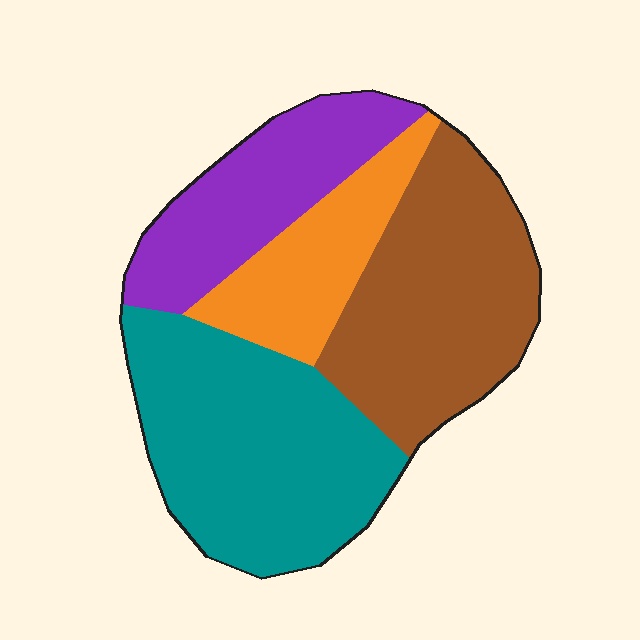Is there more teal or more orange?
Teal.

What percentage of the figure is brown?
Brown covers about 30% of the figure.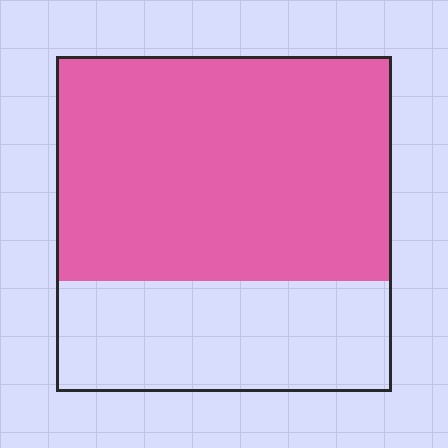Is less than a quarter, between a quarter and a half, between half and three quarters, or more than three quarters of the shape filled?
Between half and three quarters.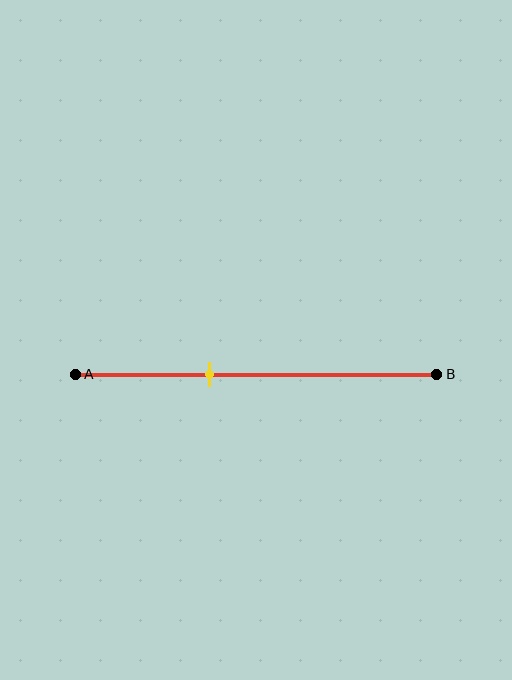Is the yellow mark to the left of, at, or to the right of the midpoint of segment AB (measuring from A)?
The yellow mark is to the left of the midpoint of segment AB.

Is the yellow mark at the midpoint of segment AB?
No, the mark is at about 35% from A, not at the 50% midpoint.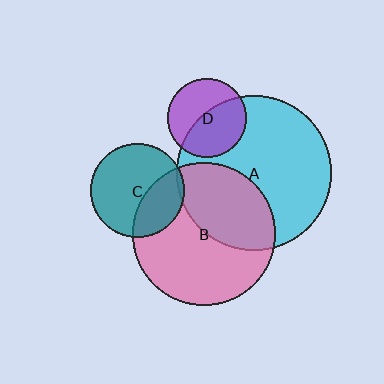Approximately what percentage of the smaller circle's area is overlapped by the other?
Approximately 5%.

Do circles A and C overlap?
Yes.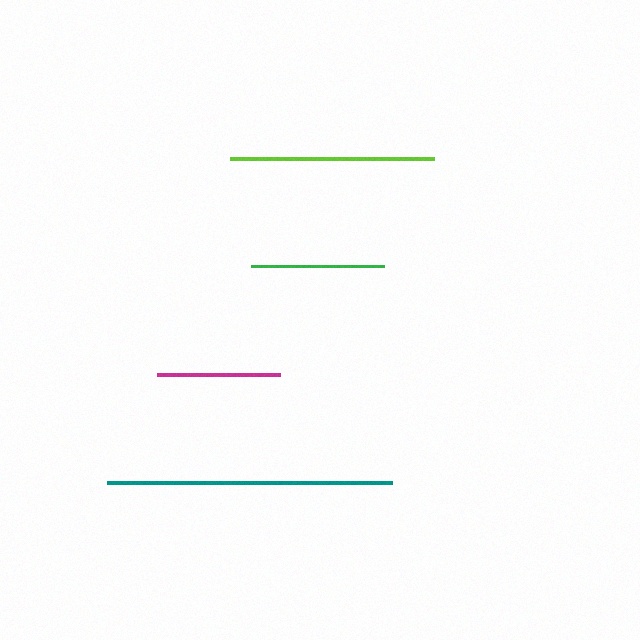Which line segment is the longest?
The teal line is the longest at approximately 285 pixels.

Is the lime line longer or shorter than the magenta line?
The lime line is longer than the magenta line.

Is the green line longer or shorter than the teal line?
The teal line is longer than the green line.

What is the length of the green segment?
The green segment is approximately 132 pixels long.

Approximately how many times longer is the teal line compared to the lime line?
The teal line is approximately 1.4 times the length of the lime line.